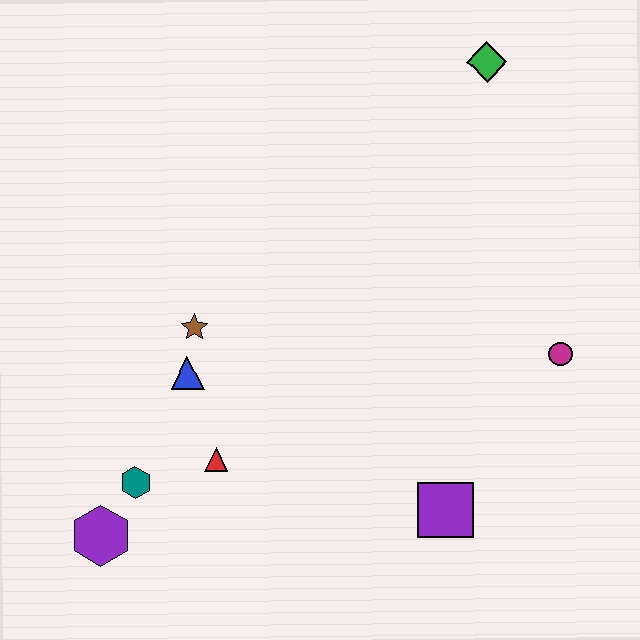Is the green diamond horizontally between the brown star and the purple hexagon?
No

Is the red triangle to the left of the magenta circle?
Yes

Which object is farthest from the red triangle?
The green diamond is farthest from the red triangle.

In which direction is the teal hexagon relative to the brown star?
The teal hexagon is below the brown star.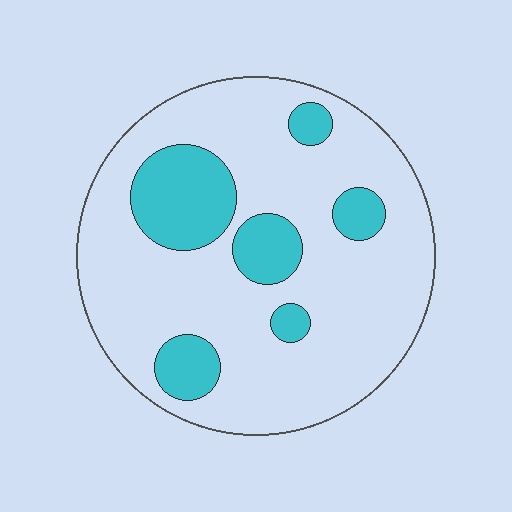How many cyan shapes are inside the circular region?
6.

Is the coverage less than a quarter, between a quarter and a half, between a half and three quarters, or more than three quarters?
Less than a quarter.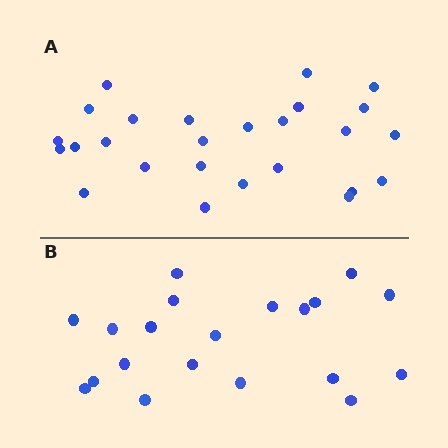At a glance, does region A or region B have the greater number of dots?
Region A (the top region) has more dots.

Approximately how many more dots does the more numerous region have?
Region A has about 6 more dots than region B.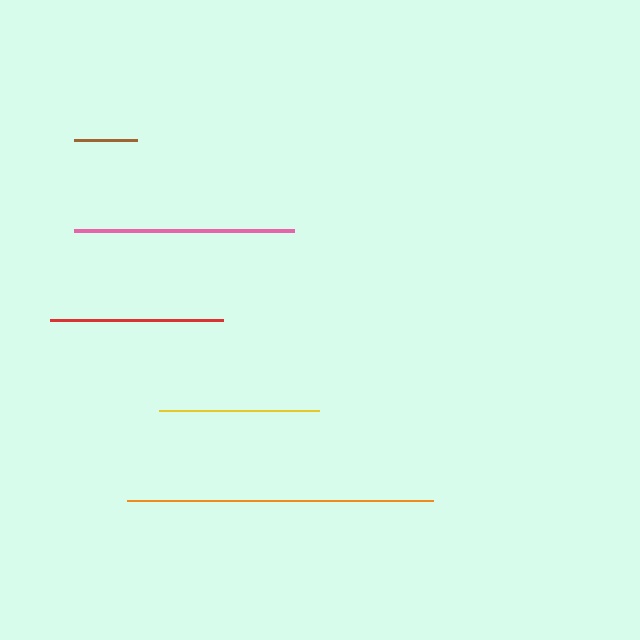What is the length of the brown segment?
The brown segment is approximately 64 pixels long.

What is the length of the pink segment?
The pink segment is approximately 219 pixels long.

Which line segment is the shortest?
The brown line is the shortest at approximately 64 pixels.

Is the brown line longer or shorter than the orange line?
The orange line is longer than the brown line.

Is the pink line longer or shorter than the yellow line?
The pink line is longer than the yellow line.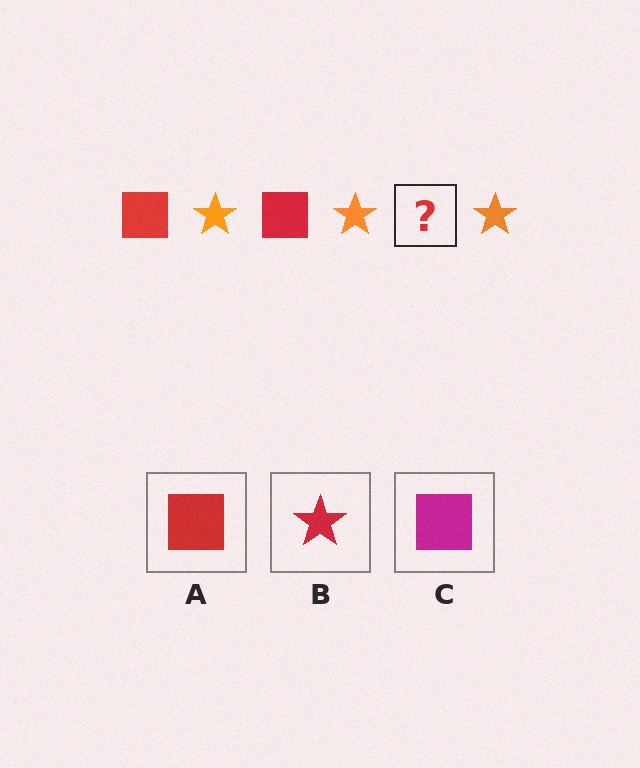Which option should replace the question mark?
Option A.